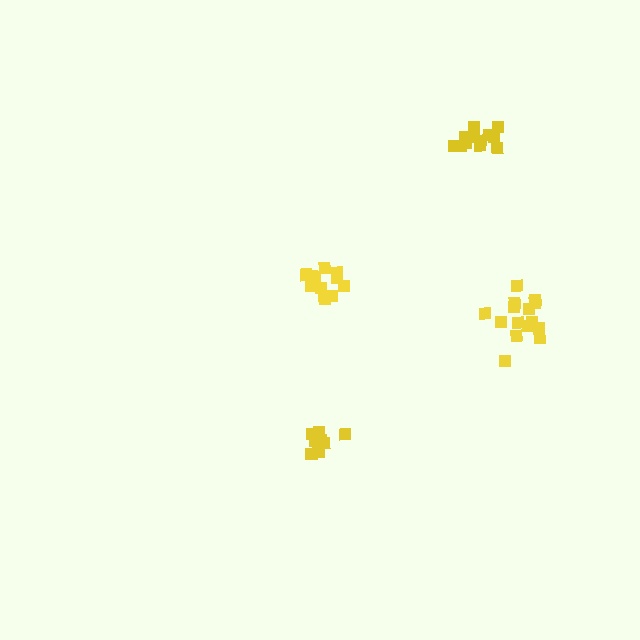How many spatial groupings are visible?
There are 4 spatial groupings.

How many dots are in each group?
Group 1: 12 dots, Group 2: 12 dots, Group 3: 15 dots, Group 4: 9 dots (48 total).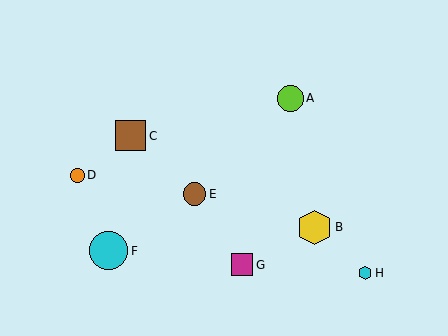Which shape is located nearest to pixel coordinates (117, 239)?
The cyan circle (labeled F) at (108, 251) is nearest to that location.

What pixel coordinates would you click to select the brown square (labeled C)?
Click at (131, 136) to select the brown square C.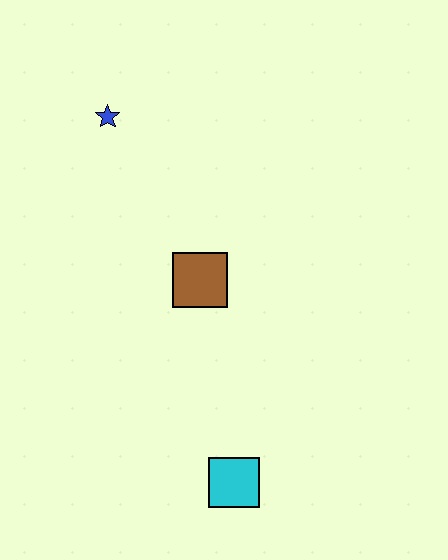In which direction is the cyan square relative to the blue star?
The cyan square is below the blue star.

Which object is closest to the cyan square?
The brown square is closest to the cyan square.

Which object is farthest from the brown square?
The cyan square is farthest from the brown square.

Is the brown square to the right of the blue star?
Yes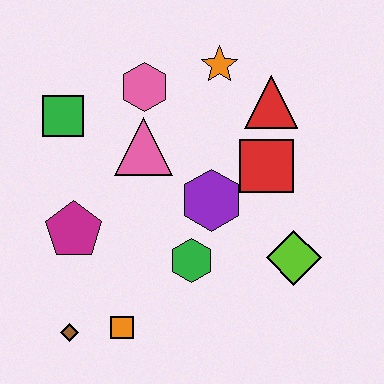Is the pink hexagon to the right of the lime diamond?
No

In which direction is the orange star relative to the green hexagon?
The orange star is above the green hexagon.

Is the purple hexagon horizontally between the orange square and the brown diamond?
No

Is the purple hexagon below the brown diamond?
No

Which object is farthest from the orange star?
The brown diamond is farthest from the orange star.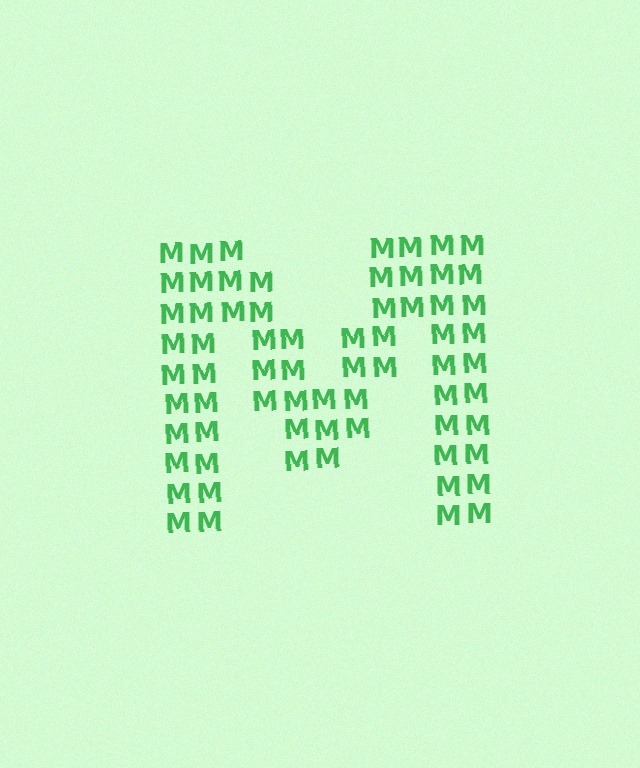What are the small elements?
The small elements are letter M's.